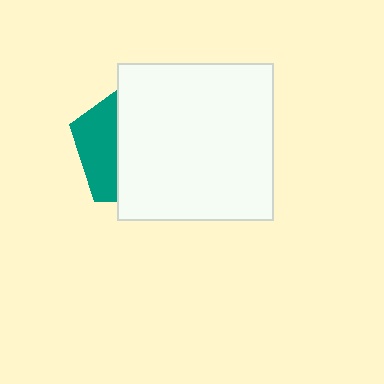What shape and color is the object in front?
The object in front is a white square.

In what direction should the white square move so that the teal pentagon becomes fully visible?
The white square should move right. That is the shortest direction to clear the overlap and leave the teal pentagon fully visible.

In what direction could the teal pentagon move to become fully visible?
The teal pentagon could move left. That would shift it out from behind the white square entirely.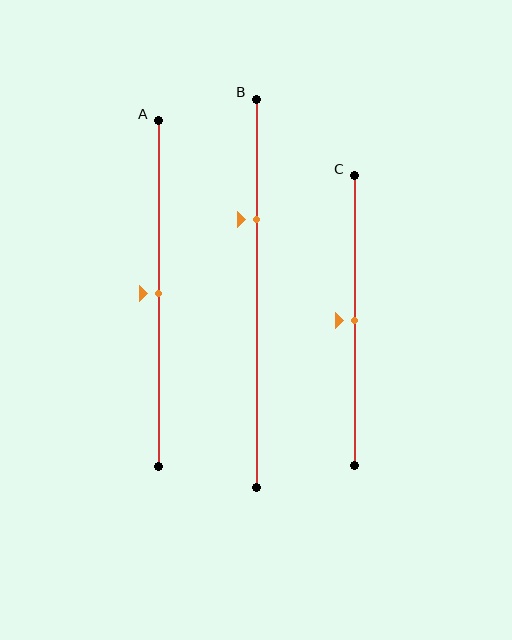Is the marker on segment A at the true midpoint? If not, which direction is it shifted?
Yes, the marker on segment A is at the true midpoint.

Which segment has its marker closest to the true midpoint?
Segment A has its marker closest to the true midpoint.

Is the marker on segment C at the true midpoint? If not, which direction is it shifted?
Yes, the marker on segment C is at the true midpoint.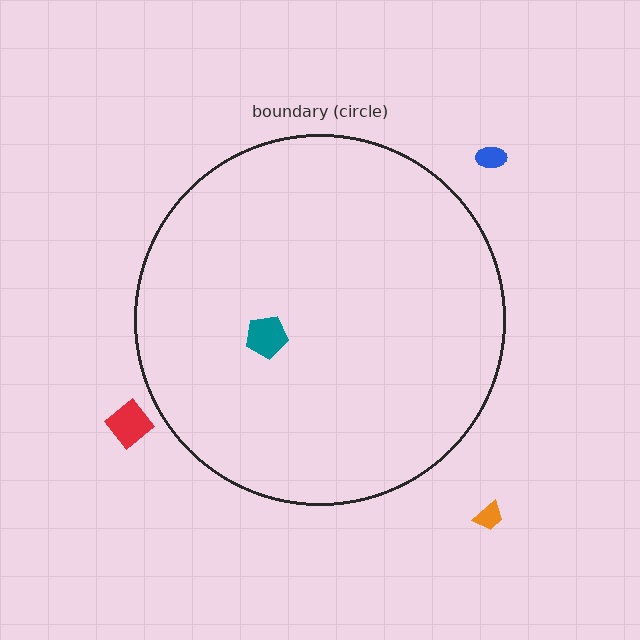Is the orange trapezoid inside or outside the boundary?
Outside.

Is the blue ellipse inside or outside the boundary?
Outside.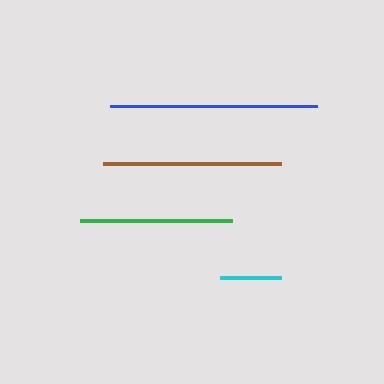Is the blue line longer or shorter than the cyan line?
The blue line is longer than the cyan line.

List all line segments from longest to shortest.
From longest to shortest: blue, brown, green, cyan.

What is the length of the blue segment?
The blue segment is approximately 207 pixels long.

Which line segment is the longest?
The blue line is the longest at approximately 207 pixels.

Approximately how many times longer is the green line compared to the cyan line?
The green line is approximately 2.5 times the length of the cyan line.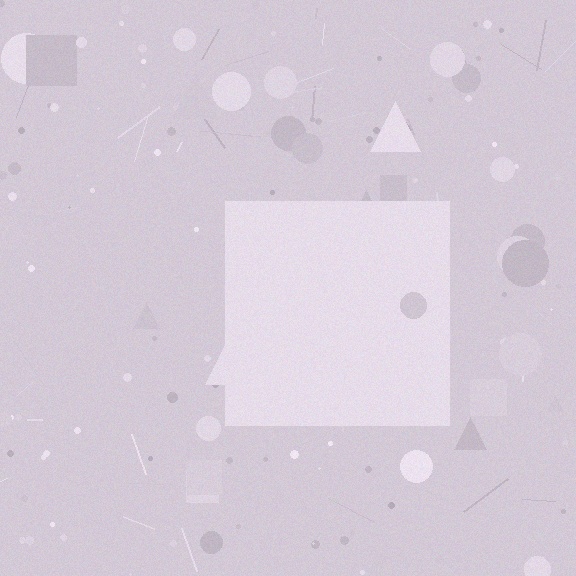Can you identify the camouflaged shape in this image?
The camouflaged shape is a square.